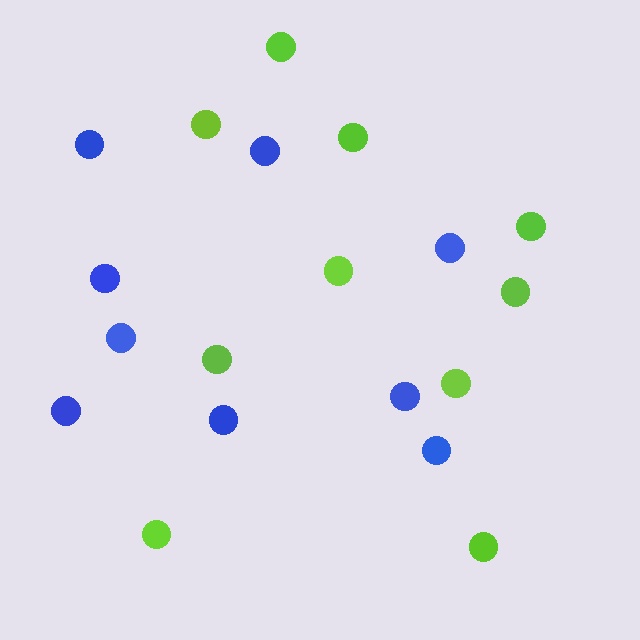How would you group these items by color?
There are 2 groups: one group of blue circles (9) and one group of lime circles (10).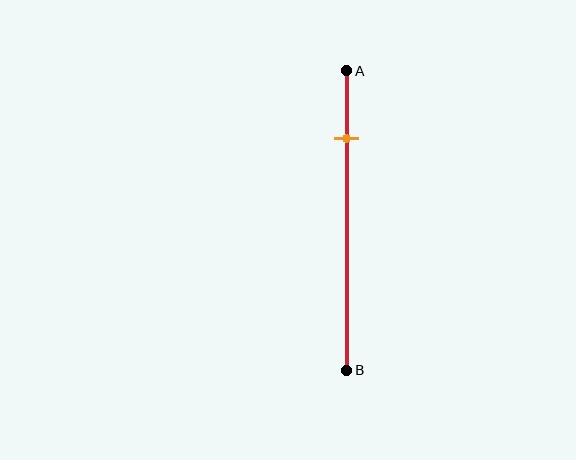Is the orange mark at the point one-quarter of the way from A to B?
Yes, the mark is approximately at the one-quarter point.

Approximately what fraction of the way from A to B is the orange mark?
The orange mark is approximately 25% of the way from A to B.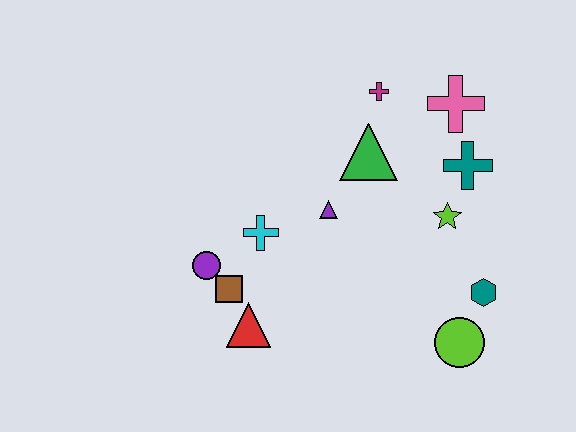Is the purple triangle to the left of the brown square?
No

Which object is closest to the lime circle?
The teal hexagon is closest to the lime circle.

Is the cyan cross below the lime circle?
No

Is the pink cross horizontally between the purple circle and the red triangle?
No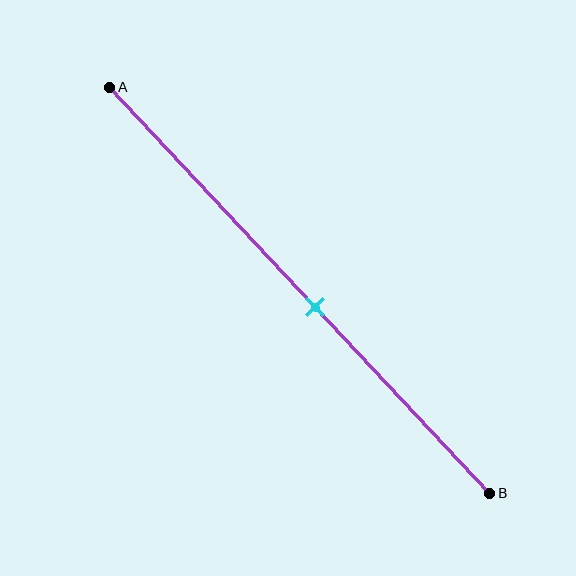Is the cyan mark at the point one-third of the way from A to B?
No, the mark is at about 55% from A, not at the 33% one-third point.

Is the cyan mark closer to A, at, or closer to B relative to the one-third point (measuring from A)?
The cyan mark is closer to point B than the one-third point of segment AB.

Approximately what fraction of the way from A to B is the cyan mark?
The cyan mark is approximately 55% of the way from A to B.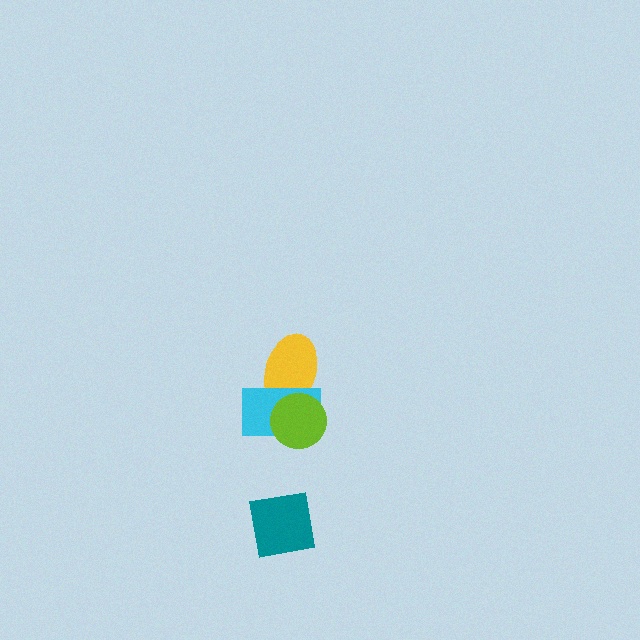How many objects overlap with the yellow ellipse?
2 objects overlap with the yellow ellipse.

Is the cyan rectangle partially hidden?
Yes, it is partially covered by another shape.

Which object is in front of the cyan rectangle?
The lime circle is in front of the cyan rectangle.